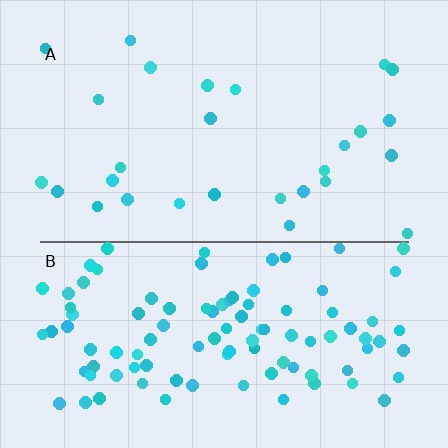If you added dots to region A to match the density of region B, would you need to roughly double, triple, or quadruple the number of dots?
Approximately quadruple.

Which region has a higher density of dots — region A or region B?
B (the bottom).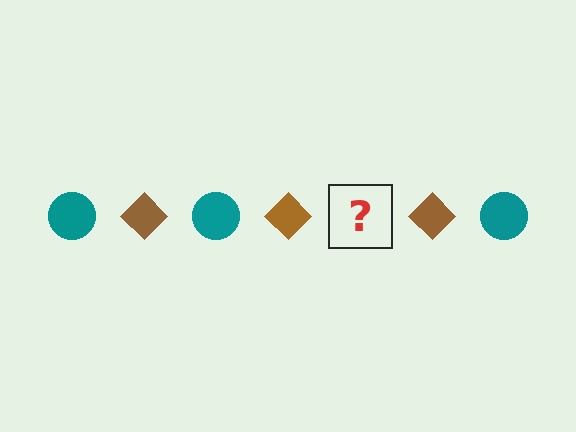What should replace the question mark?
The question mark should be replaced with a teal circle.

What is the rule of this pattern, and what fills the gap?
The rule is that the pattern alternates between teal circle and brown diamond. The gap should be filled with a teal circle.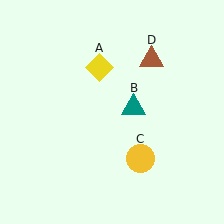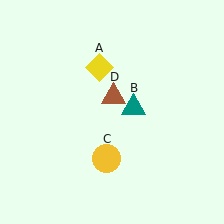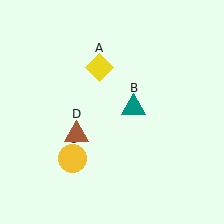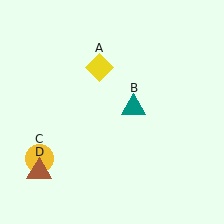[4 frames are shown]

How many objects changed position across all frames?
2 objects changed position: yellow circle (object C), brown triangle (object D).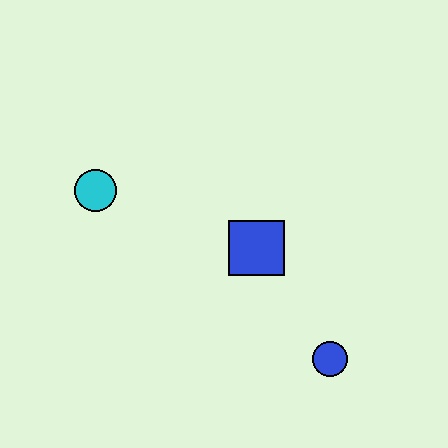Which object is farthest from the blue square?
The cyan circle is farthest from the blue square.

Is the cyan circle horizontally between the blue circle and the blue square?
No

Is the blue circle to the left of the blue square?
No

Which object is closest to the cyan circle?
The blue square is closest to the cyan circle.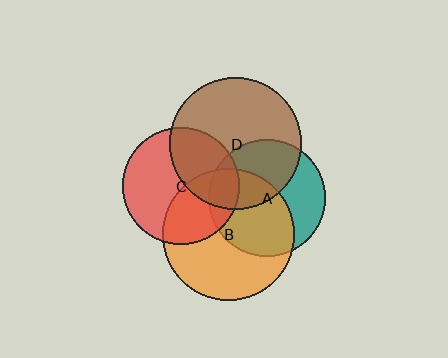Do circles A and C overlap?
Yes.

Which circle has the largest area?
Circle D (brown).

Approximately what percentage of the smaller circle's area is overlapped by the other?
Approximately 15%.